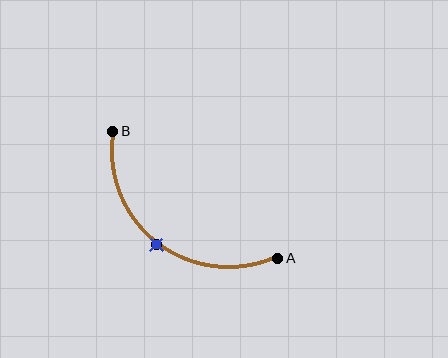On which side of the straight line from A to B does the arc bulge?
The arc bulges below and to the left of the straight line connecting A and B.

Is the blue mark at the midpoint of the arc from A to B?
Yes. The blue mark lies on the arc at equal arc-length from both A and B — it is the arc midpoint.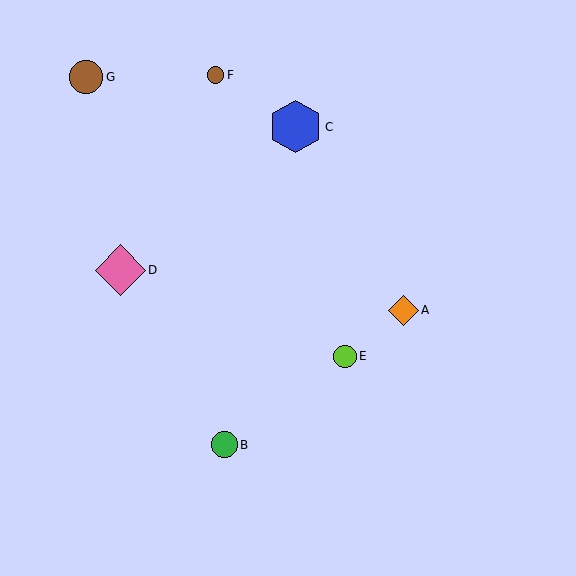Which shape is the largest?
The blue hexagon (labeled C) is the largest.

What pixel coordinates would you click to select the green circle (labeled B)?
Click at (224, 445) to select the green circle B.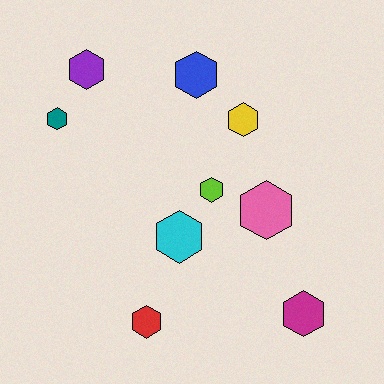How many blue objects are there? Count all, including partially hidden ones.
There is 1 blue object.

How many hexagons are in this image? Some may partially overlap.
There are 9 hexagons.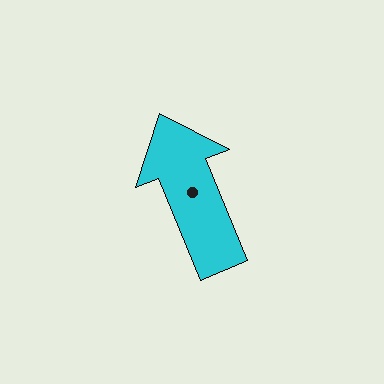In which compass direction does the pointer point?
North.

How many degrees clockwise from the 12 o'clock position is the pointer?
Approximately 338 degrees.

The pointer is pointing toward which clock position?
Roughly 11 o'clock.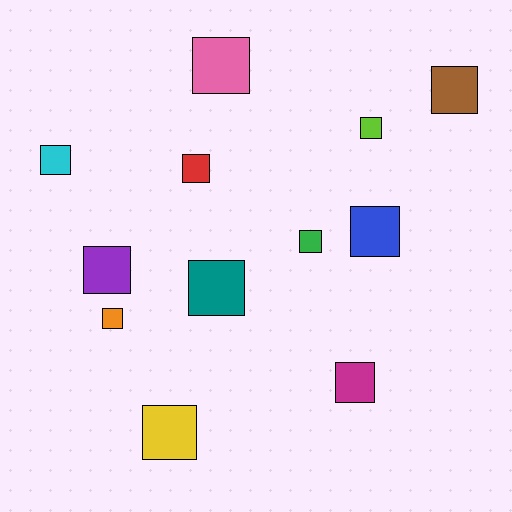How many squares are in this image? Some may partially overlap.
There are 12 squares.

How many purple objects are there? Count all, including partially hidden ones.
There is 1 purple object.